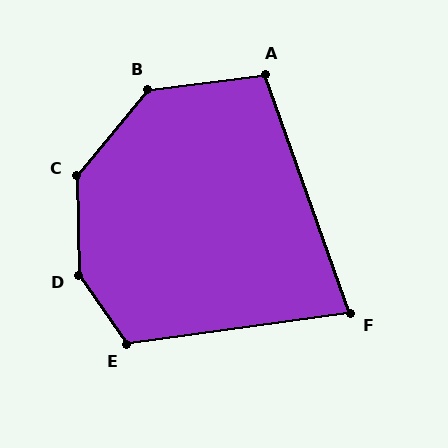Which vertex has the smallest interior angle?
F, at approximately 78 degrees.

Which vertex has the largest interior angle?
D, at approximately 145 degrees.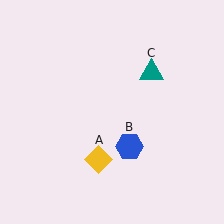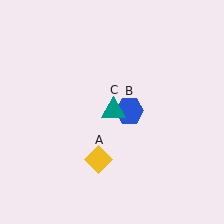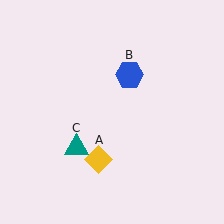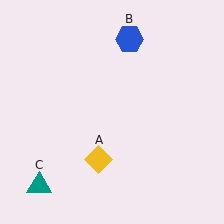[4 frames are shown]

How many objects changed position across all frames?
2 objects changed position: blue hexagon (object B), teal triangle (object C).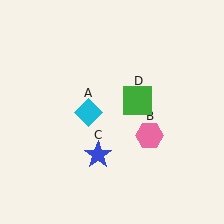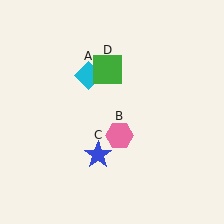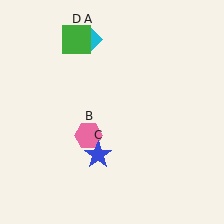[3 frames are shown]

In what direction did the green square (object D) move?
The green square (object D) moved up and to the left.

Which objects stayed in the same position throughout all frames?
Blue star (object C) remained stationary.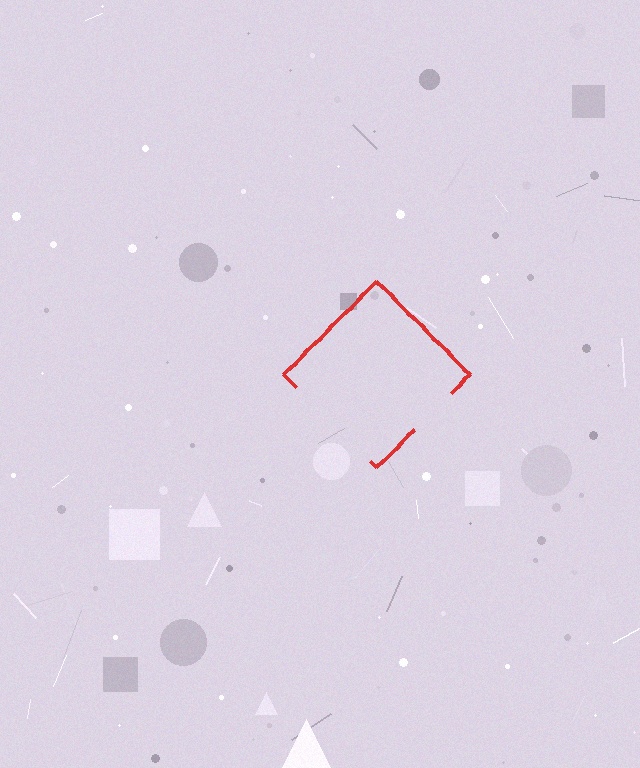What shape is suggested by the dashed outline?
The dashed outline suggests a diamond.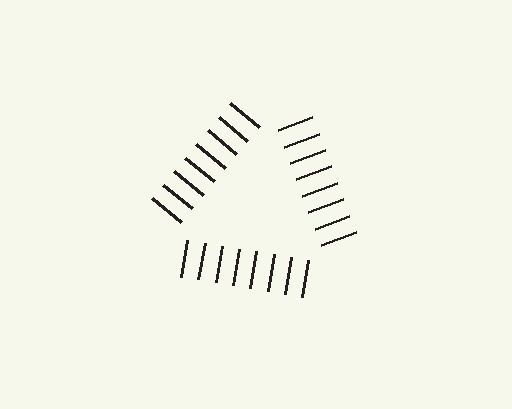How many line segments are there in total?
24 — 8 along each of the 3 edges.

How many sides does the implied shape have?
3 sides — the line-ends trace a triangle.